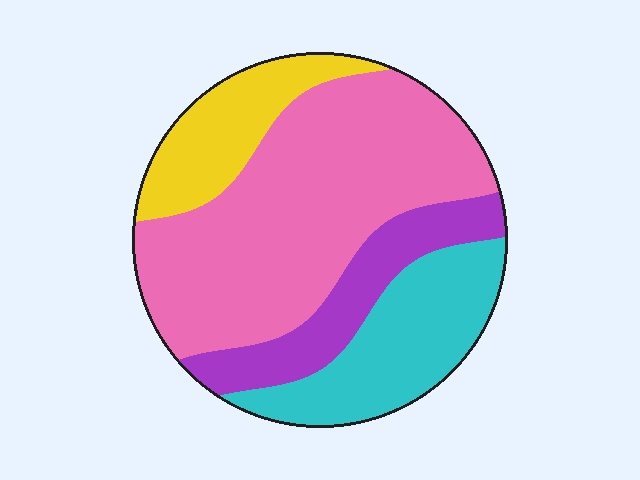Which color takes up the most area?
Pink, at roughly 50%.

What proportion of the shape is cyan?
Cyan takes up between a sixth and a third of the shape.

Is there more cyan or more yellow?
Cyan.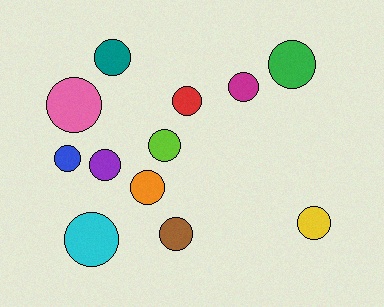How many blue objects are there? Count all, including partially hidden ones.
There is 1 blue object.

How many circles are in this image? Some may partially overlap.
There are 12 circles.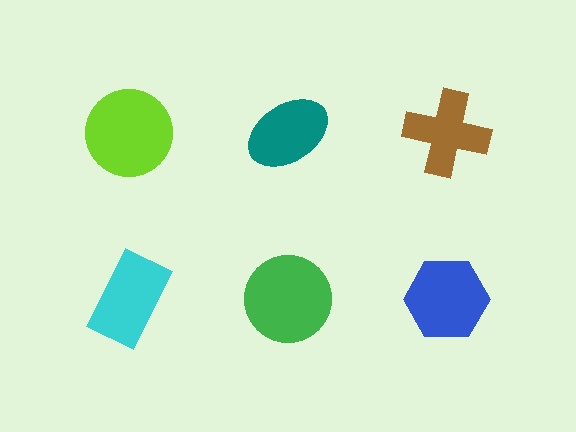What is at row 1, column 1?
A lime circle.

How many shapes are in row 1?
3 shapes.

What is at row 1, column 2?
A teal ellipse.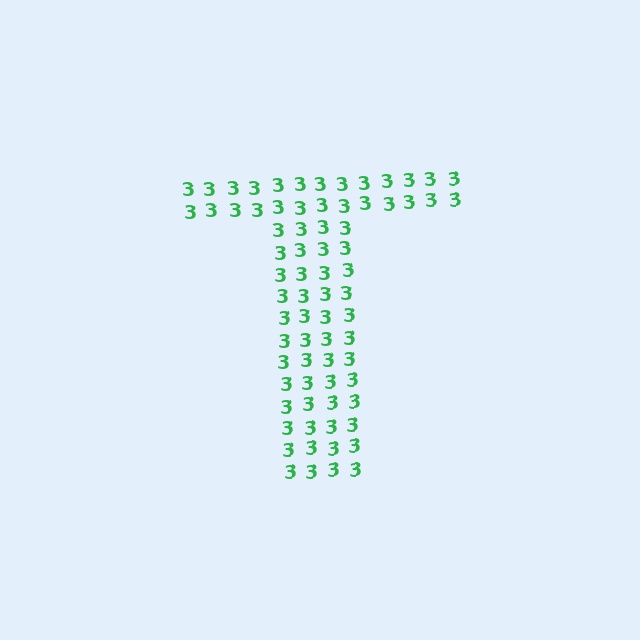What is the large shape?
The large shape is the letter T.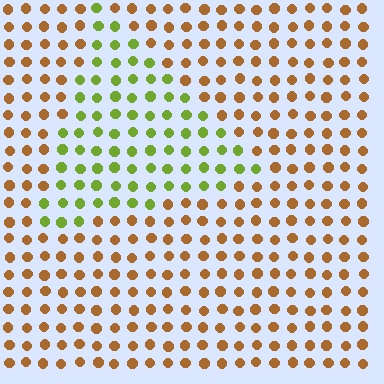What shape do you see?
I see a triangle.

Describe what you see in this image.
The image is filled with small brown elements in a uniform arrangement. A triangle-shaped region is visible where the elements are tinted to a slightly different hue, forming a subtle color boundary.